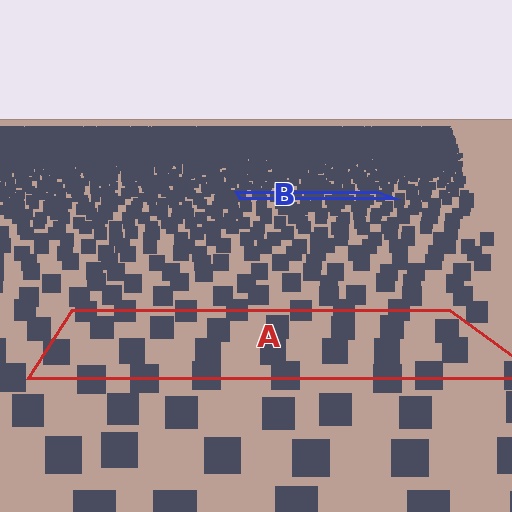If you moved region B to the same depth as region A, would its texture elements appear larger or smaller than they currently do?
They would appear larger. At a closer depth, the same texture elements are projected at a bigger on-screen size.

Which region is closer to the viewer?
Region A is closer. The texture elements there are larger and more spread out.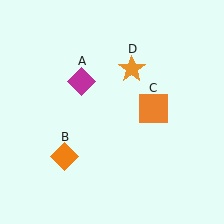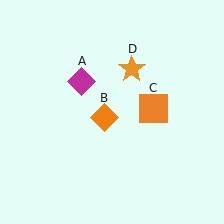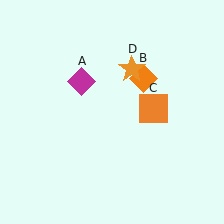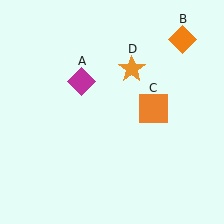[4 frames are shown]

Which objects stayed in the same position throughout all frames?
Magenta diamond (object A) and orange square (object C) and orange star (object D) remained stationary.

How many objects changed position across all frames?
1 object changed position: orange diamond (object B).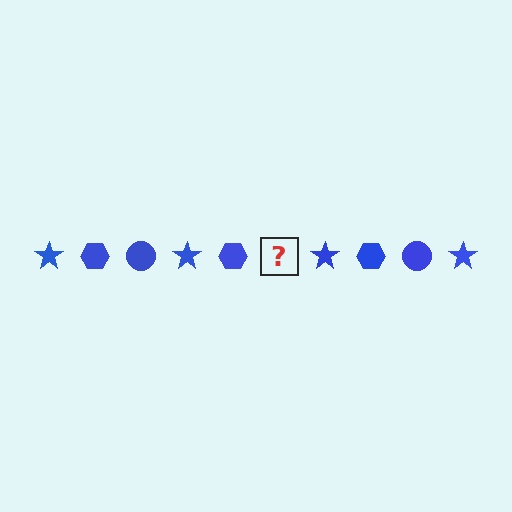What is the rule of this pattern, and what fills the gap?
The rule is that the pattern cycles through star, hexagon, circle shapes in blue. The gap should be filled with a blue circle.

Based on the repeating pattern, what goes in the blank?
The blank should be a blue circle.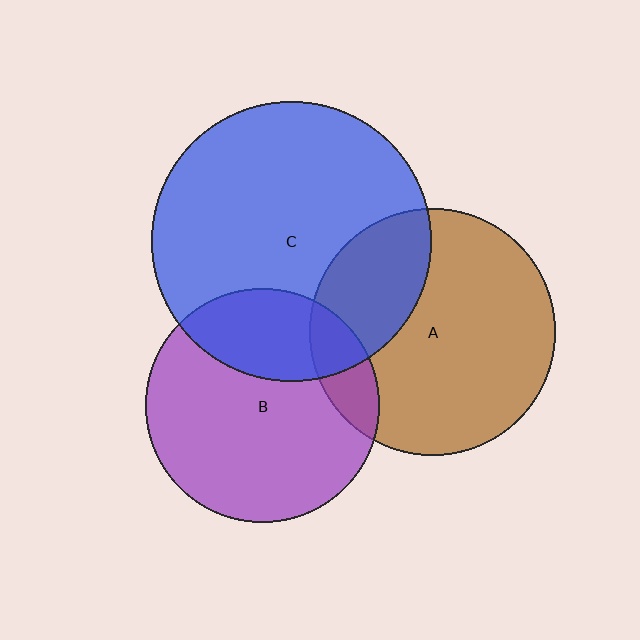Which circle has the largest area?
Circle C (blue).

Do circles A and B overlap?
Yes.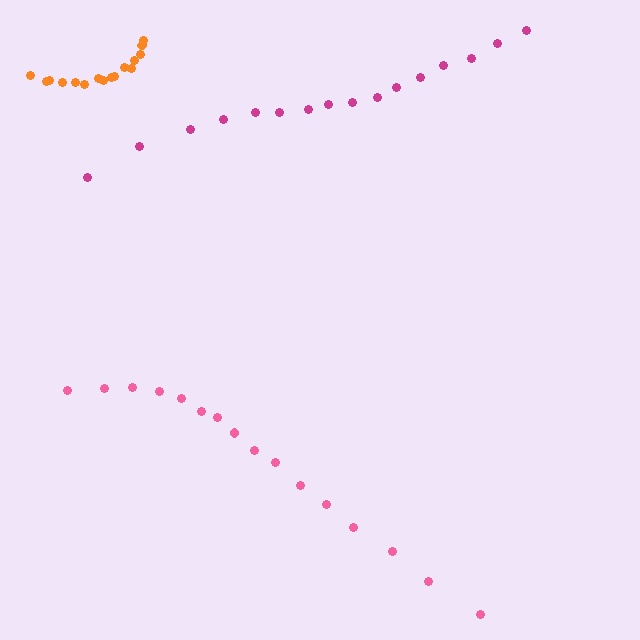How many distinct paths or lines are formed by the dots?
There are 3 distinct paths.